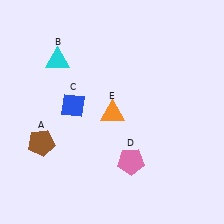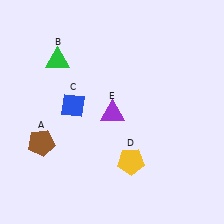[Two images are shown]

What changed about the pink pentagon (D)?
In Image 1, D is pink. In Image 2, it changed to yellow.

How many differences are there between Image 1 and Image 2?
There are 3 differences between the two images.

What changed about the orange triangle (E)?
In Image 1, E is orange. In Image 2, it changed to purple.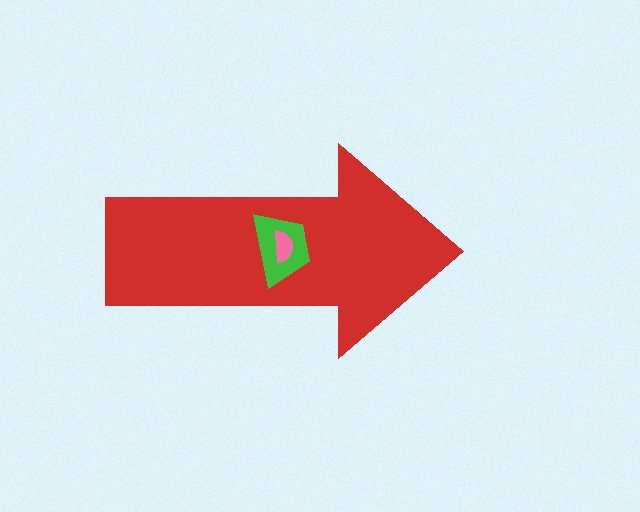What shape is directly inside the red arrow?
The green trapezoid.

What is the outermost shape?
The red arrow.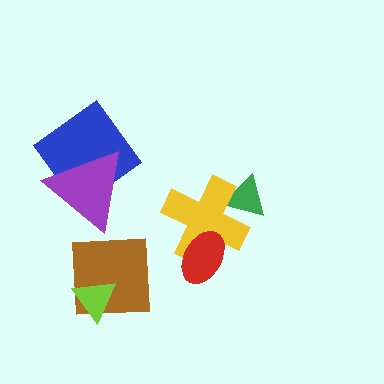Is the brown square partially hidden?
Yes, it is partially covered by another shape.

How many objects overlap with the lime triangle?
1 object overlaps with the lime triangle.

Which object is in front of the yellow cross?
The red ellipse is in front of the yellow cross.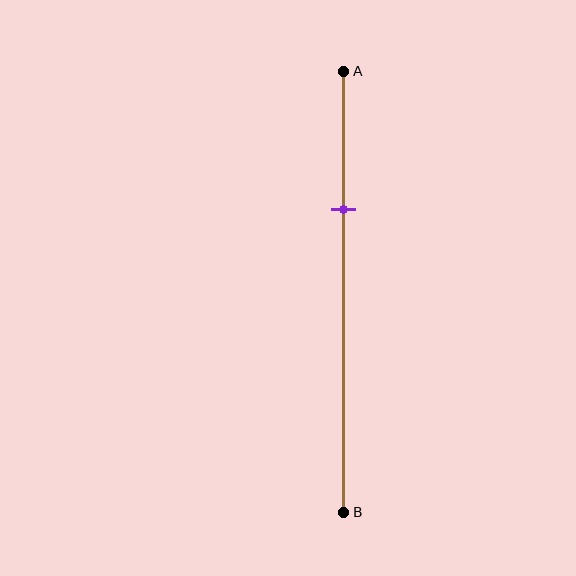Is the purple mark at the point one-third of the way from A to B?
Yes, the mark is approximately at the one-third point.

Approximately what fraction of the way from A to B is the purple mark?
The purple mark is approximately 30% of the way from A to B.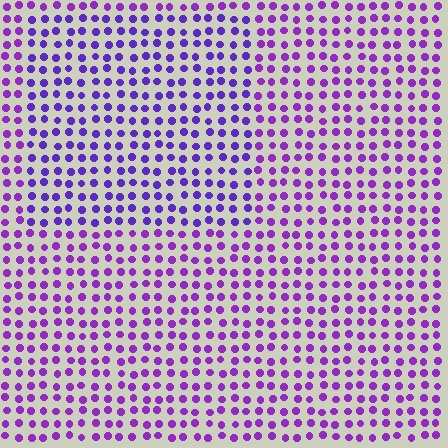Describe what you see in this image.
The image is filled with small purple elements in a uniform arrangement. A rectangle-shaped region is visible where the elements are tinted to a slightly different hue, forming a subtle color boundary.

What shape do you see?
I see a rectangle.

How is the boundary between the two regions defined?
The boundary is defined purely by a slight shift in hue (about 22 degrees). Spacing, size, and orientation are identical on both sides.